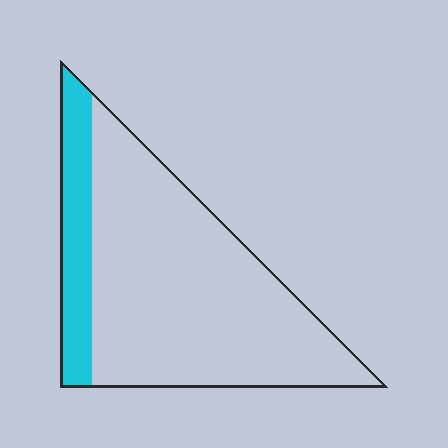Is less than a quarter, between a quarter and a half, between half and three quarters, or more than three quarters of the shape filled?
Less than a quarter.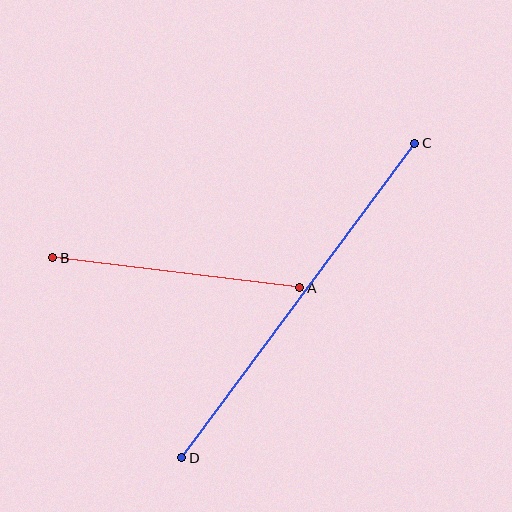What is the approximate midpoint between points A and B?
The midpoint is at approximately (176, 273) pixels.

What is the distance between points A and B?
The distance is approximately 249 pixels.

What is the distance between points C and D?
The distance is approximately 392 pixels.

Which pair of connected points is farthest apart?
Points C and D are farthest apart.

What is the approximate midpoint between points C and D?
The midpoint is at approximately (298, 301) pixels.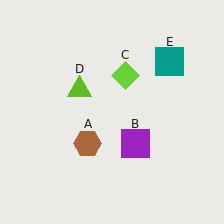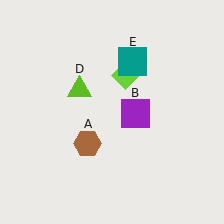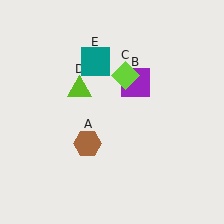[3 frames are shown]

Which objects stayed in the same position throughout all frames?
Brown hexagon (object A) and lime diamond (object C) and lime triangle (object D) remained stationary.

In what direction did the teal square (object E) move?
The teal square (object E) moved left.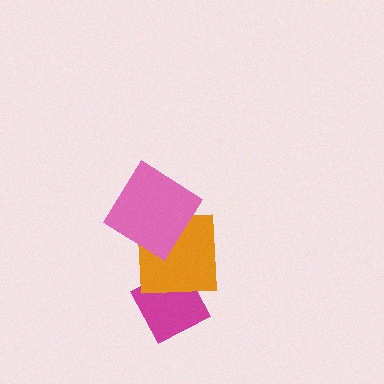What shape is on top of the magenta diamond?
The orange square is on top of the magenta diamond.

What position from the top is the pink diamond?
The pink diamond is 1st from the top.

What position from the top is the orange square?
The orange square is 2nd from the top.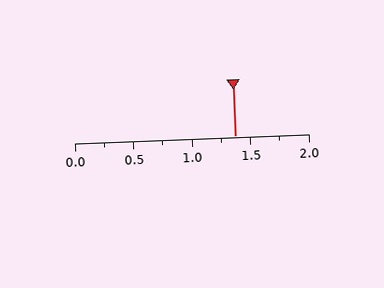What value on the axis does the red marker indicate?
The marker indicates approximately 1.38.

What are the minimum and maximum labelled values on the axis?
The axis runs from 0.0 to 2.0.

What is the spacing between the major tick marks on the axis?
The major ticks are spaced 0.5 apart.